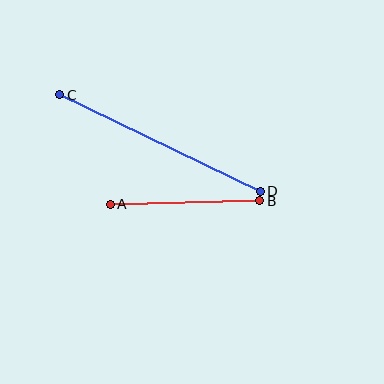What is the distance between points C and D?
The distance is approximately 222 pixels.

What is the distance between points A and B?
The distance is approximately 150 pixels.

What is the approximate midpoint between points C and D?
The midpoint is at approximately (160, 143) pixels.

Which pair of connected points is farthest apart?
Points C and D are farthest apart.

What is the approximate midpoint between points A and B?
The midpoint is at approximately (185, 202) pixels.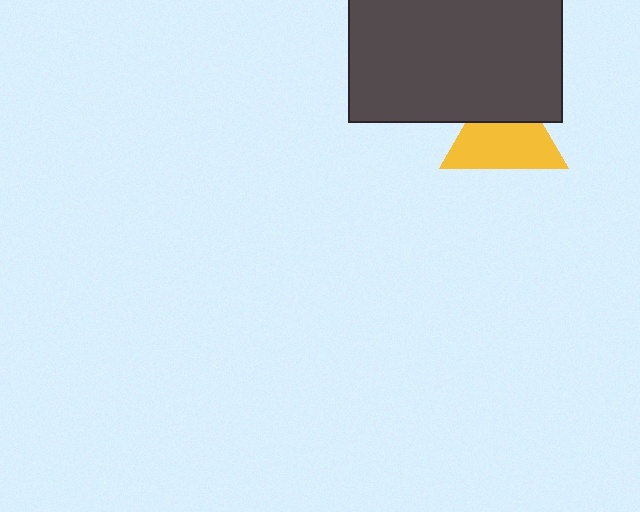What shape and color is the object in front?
The object in front is a dark gray rectangle.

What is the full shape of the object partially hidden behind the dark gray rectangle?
The partially hidden object is a yellow triangle.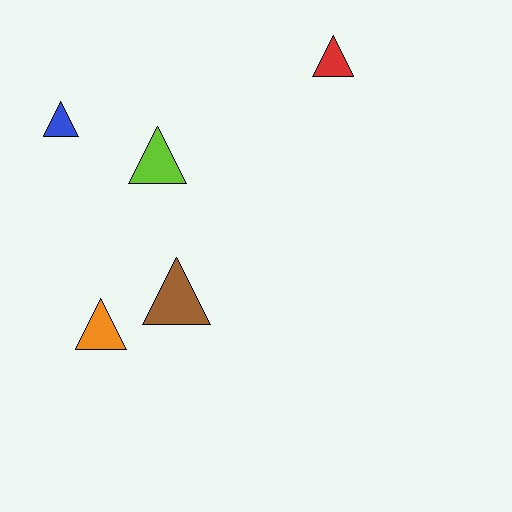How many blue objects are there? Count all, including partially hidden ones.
There is 1 blue object.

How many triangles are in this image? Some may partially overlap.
There are 5 triangles.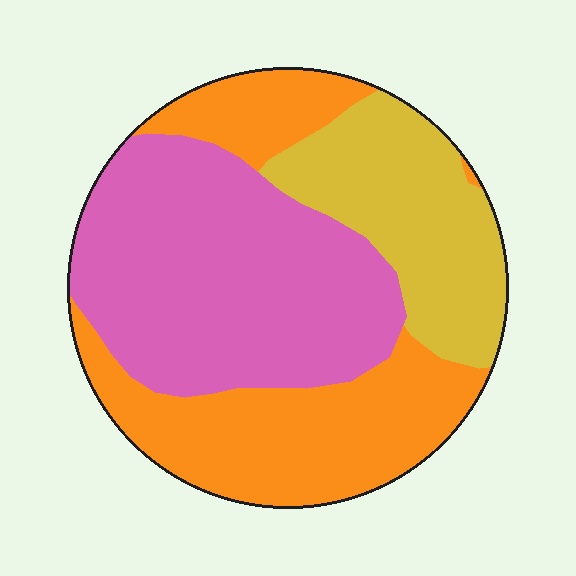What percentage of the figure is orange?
Orange covers around 35% of the figure.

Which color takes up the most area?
Pink, at roughly 40%.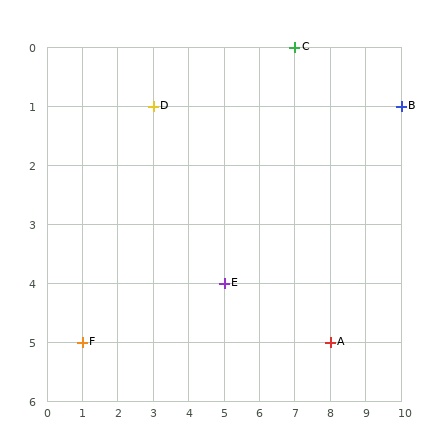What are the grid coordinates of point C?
Point C is at grid coordinates (7, 0).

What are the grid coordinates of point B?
Point B is at grid coordinates (10, 1).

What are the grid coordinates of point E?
Point E is at grid coordinates (5, 4).